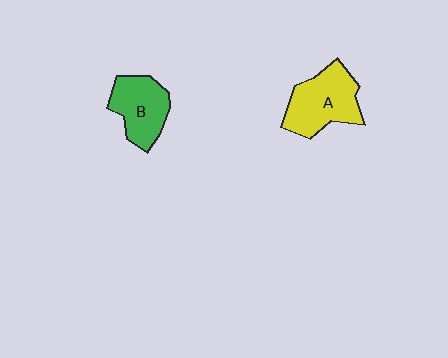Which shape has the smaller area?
Shape B (green).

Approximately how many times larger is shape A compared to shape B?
Approximately 1.2 times.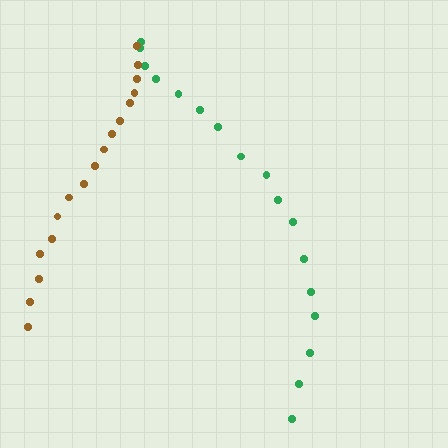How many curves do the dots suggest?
There are 2 distinct paths.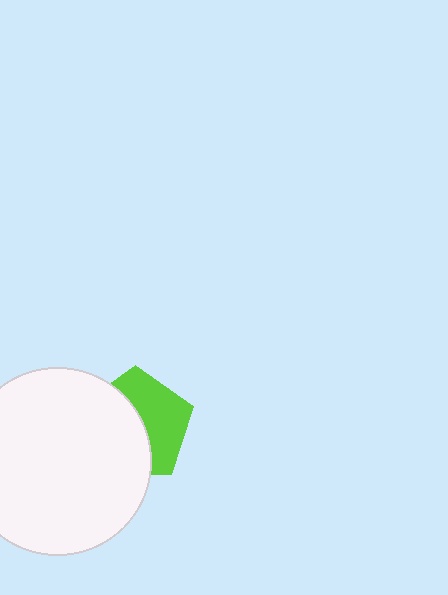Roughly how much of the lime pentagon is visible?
About half of it is visible (roughly 47%).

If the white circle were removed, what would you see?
You would see the complete lime pentagon.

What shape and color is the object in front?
The object in front is a white circle.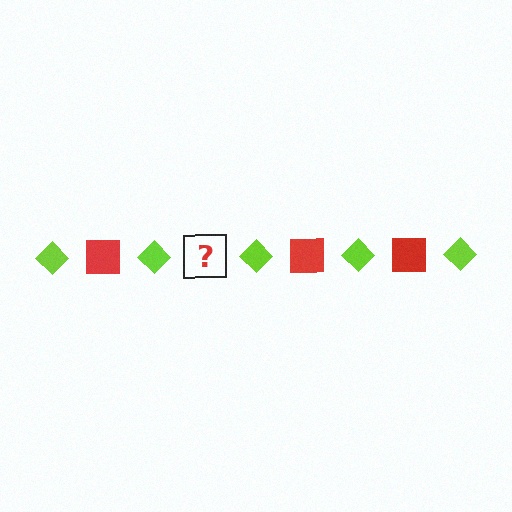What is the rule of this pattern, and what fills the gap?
The rule is that the pattern alternates between lime diamond and red square. The gap should be filled with a red square.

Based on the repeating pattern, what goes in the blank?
The blank should be a red square.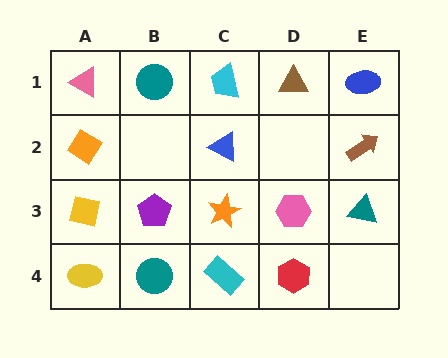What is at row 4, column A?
A yellow ellipse.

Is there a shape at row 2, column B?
No, that cell is empty.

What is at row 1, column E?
A blue ellipse.